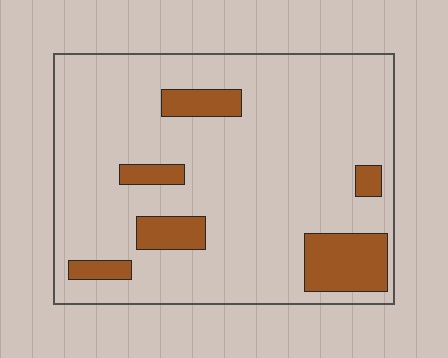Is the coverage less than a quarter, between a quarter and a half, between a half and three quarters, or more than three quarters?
Less than a quarter.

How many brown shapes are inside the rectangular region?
6.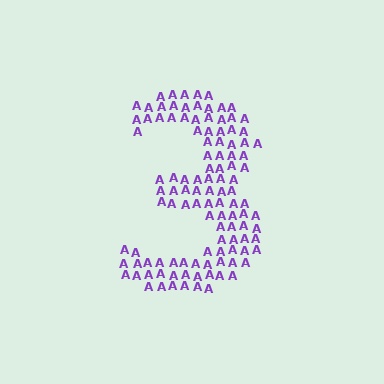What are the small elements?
The small elements are letter A's.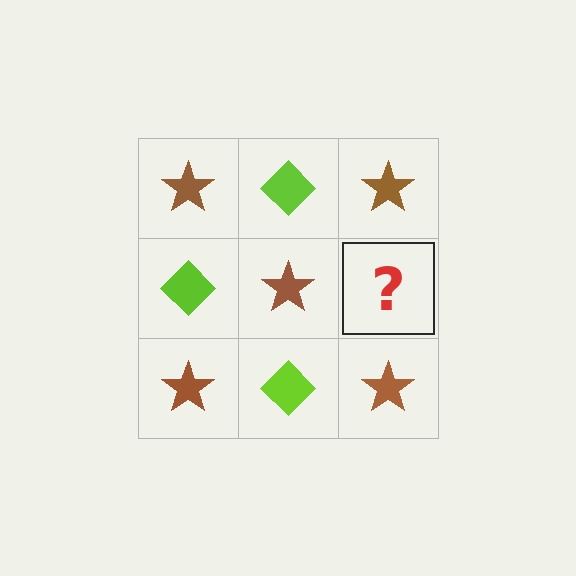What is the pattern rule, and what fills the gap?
The rule is that it alternates brown star and lime diamond in a checkerboard pattern. The gap should be filled with a lime diamond.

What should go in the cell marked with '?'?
The missing cell should contain a lime diamond.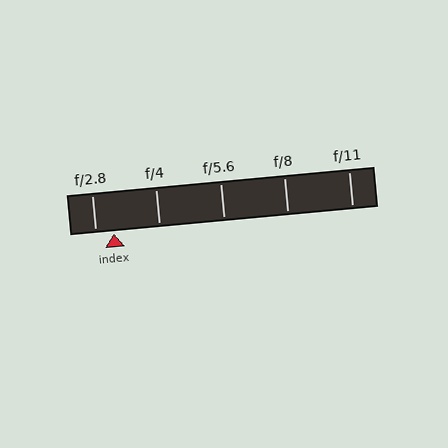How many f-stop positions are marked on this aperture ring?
There are 5 f-stop positions marked.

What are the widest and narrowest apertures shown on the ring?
The widest aperture shown is f/2.8 and the narrowest is f/11.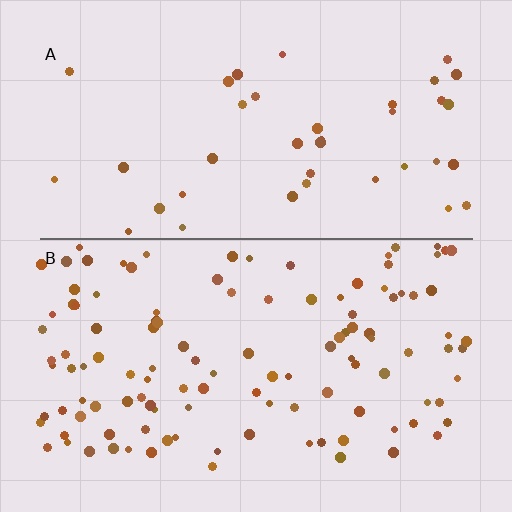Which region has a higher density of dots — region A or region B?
B (the bottom).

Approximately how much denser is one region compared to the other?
Approximately 2.9× — region B over region A.